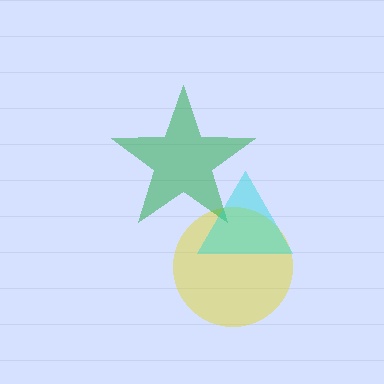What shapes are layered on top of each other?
The layered shapes are: a yellow circle, a green star, a cyan triangle.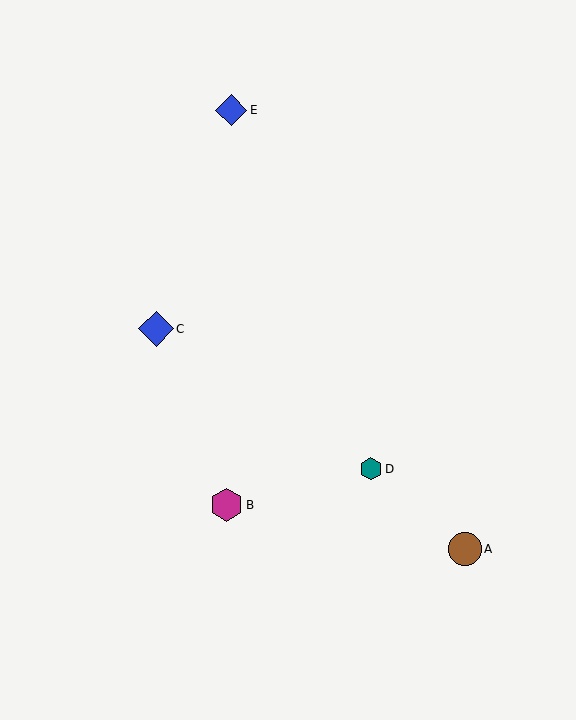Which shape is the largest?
The blue diamond (labeled C) is the largest.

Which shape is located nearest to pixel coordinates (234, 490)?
The magenta hexagon (labeled B) at (226, 505) is nearest to that location.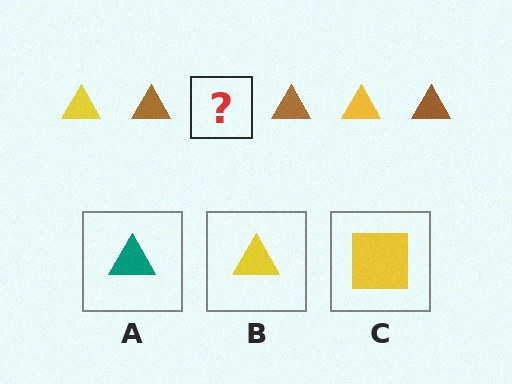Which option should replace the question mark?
Option B.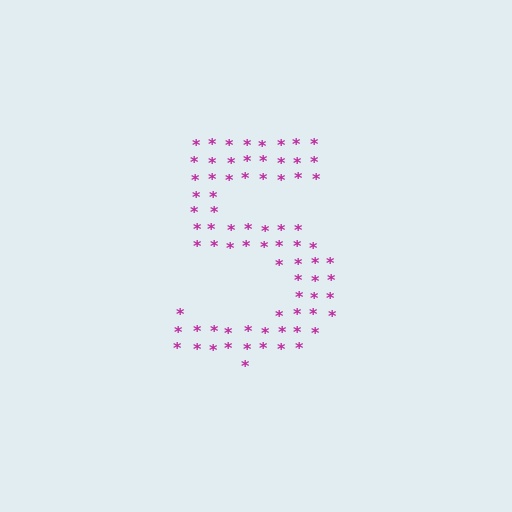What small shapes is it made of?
It is made of small asterisks.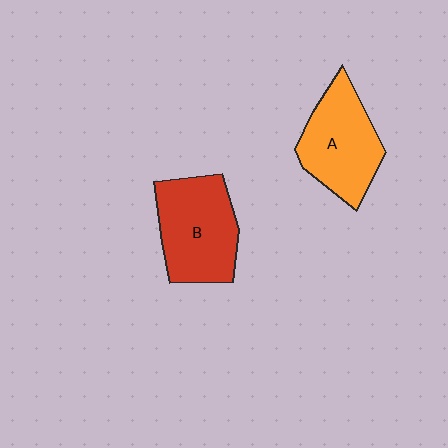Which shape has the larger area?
Shape B (red).